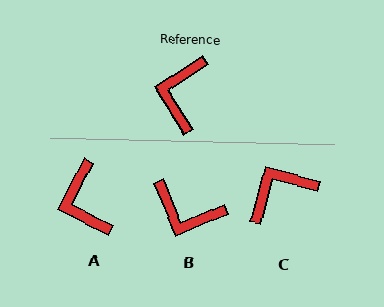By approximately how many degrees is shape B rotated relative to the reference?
Approximately 81 degrees counter-clockwise.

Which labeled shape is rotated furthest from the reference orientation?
B, about 81 degrees away.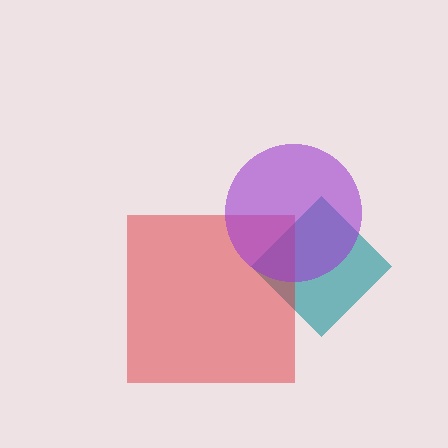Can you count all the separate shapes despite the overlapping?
Yes, there are 3 separate shapes.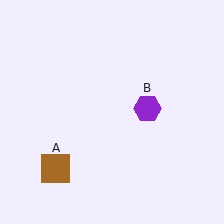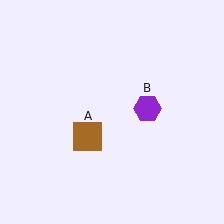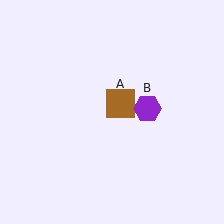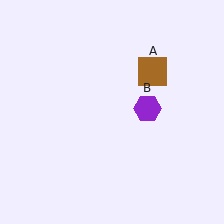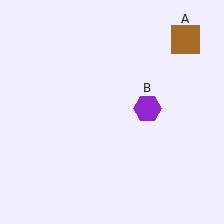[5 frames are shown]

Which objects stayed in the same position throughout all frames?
Purple hexagon (object B) remained stationary.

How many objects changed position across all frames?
1 object changed position: brown square (object A).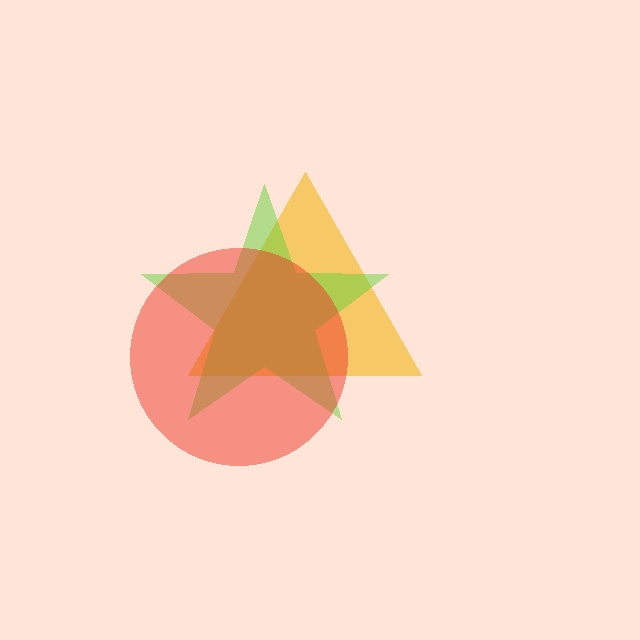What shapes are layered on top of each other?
The layered shapes are: a yellow triangle, a lime star, a red circle.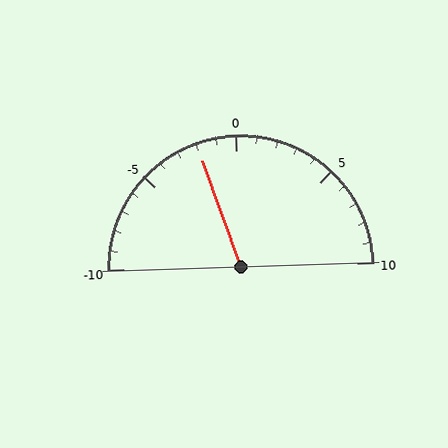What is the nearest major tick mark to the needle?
The nearest major tick mark is 0.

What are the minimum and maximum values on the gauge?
The gauge ranges from -10 to 10.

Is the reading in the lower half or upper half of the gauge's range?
The reading is in the lower half of the range (-10 to 10).